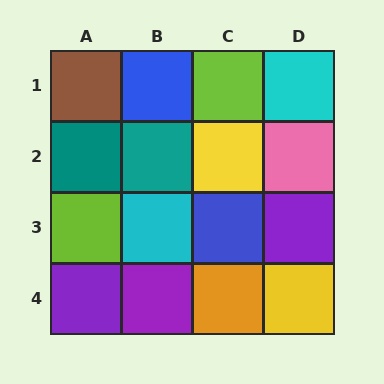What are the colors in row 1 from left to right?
Brown, blue, lime, cyan.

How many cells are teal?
2 cells are teal.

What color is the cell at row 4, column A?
Purple.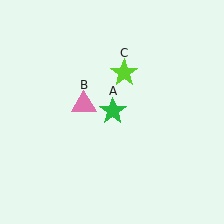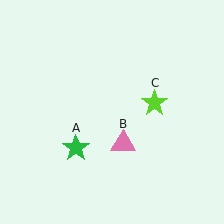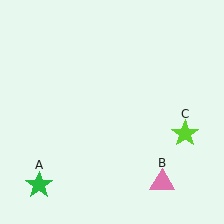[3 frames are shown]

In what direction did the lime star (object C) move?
The lime star (object C) moved down and to the right.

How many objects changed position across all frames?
3 objects changed position: green star (object A), pink triangle (object B), lime star (object C).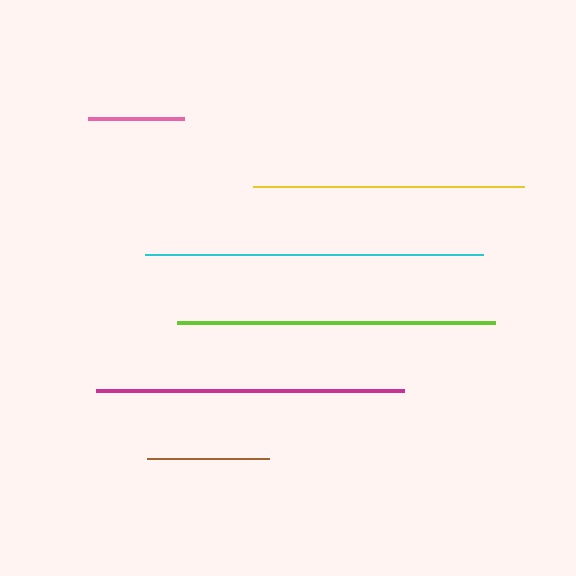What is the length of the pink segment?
The pink segment is approximately 96 pixels long.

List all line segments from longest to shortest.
From longest to shortest: cyan, lime, magenta, yellow, brown, pink.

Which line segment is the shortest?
The pink line is the shortest at approximately 96 pixels.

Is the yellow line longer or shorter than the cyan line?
The cyan line is longer than the yellow line.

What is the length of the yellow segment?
The yellow segment is approximately 271 pixels long.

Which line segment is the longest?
The cyan line is the longest at approximately 338 pixels.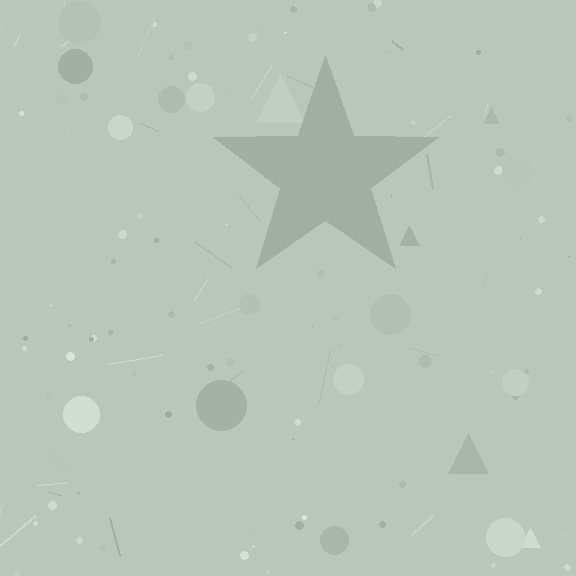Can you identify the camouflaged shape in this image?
The camouflaged shape is a star.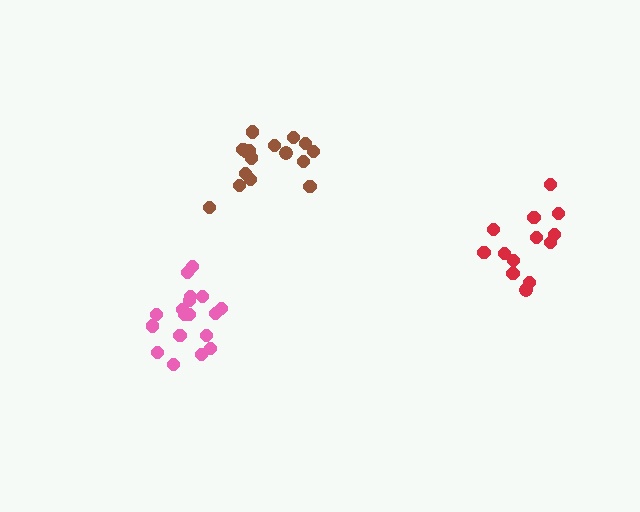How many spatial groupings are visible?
There are 3 spatial groupings.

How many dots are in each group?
Group 1: 18 dots, Group 2: 13 dots, Group 3: 16 dots (47 total).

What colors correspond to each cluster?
The clusters are colored: pink, red, brown.